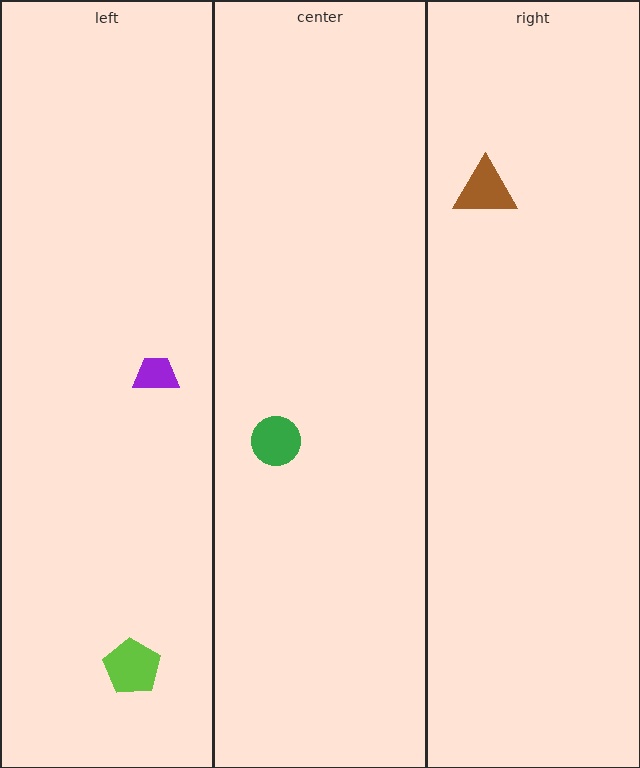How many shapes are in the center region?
1.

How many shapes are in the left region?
2.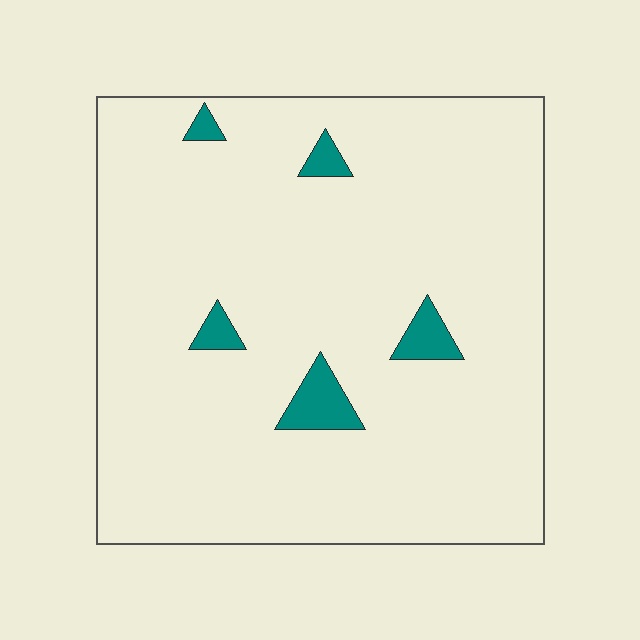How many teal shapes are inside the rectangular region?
5.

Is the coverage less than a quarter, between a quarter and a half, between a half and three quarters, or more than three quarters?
Less than a quarter.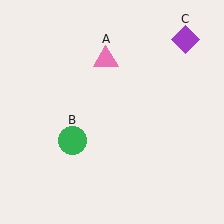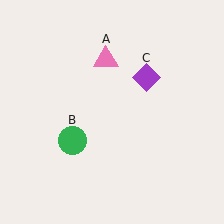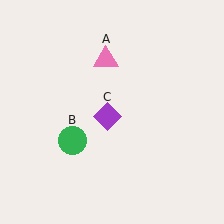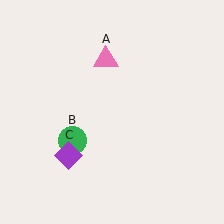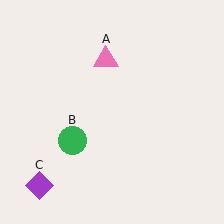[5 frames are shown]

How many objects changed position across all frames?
1 object changed position: purple diamond (object C).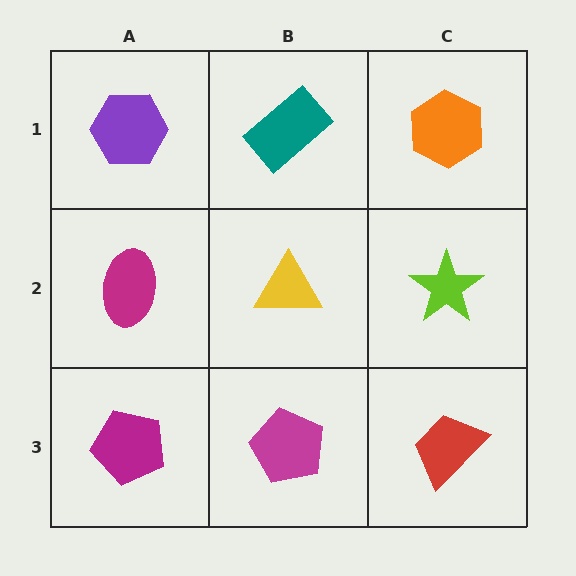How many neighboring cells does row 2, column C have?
3.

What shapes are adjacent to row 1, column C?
A lime star (row 2, column C), a teal rectangle (row 1, column B).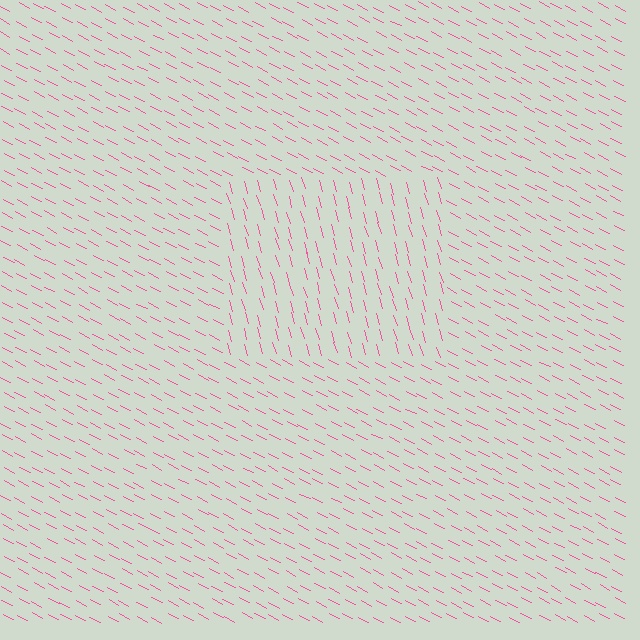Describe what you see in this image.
The image is filled with small pink line segments. A rectangle region in the image has lines oriented differently from the surrounding lines, creating a visible texture boundary.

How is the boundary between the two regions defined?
The boundary is defined purely by a change in line orientation (approximately 45 degrees difference). All lines are the same color and thickness.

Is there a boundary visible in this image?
Yes, there is a texture boundary formed by a change in line orientation.